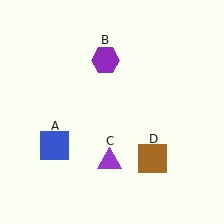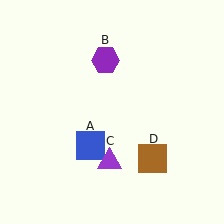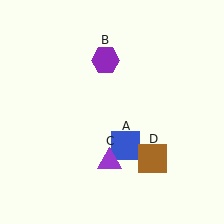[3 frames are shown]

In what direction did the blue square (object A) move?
The blue square (object A) moved right.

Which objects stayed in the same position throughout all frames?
Purple hexagon (object B) and purple triangle (object C) and brown square (object D) remained stationary.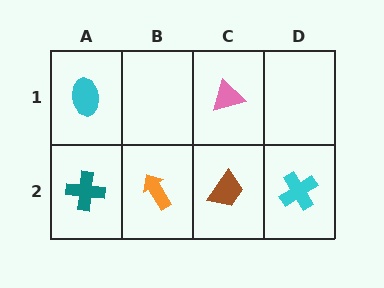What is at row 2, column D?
A cyan cross.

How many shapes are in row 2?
4 shapes.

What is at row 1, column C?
A pink triangle.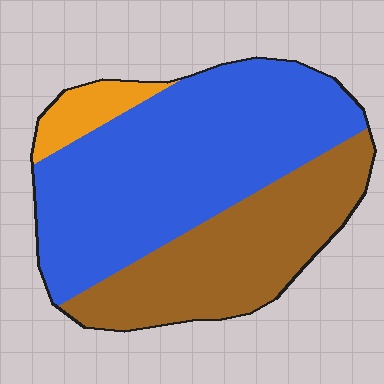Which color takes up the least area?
Orange, at roughly 5%.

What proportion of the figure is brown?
Brown takes up about one third (1/3) of the figure.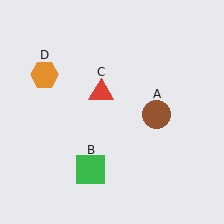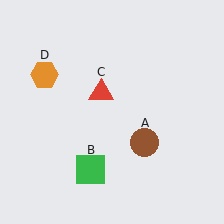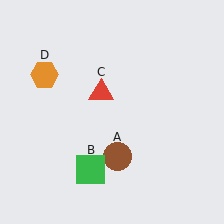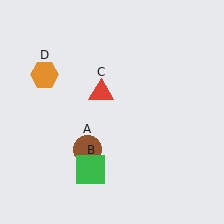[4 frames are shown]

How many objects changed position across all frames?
1 object changed position: brown circle (object A).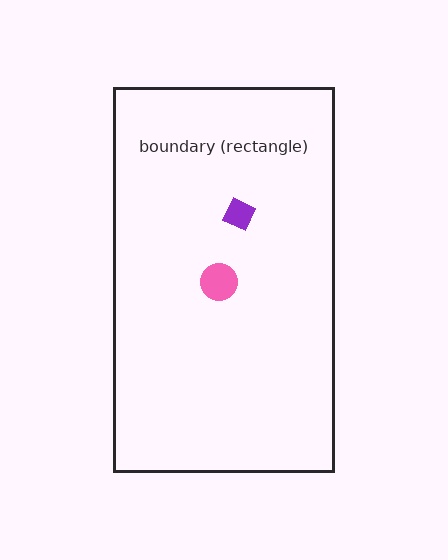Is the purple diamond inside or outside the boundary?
Inside.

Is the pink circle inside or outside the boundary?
Inside.